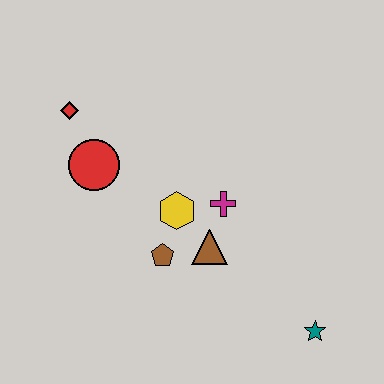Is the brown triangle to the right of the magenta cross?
No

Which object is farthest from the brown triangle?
The red diamond is farthest from the brown triangle.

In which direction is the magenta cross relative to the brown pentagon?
The magenta cross is to the right of the brown pentagon.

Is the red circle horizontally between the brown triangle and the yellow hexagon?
No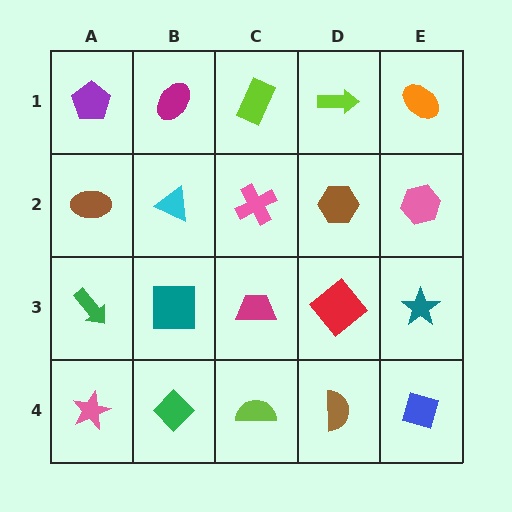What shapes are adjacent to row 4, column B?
A teal square (row 3, column B), a pink star (row 4, column A), a lime semicircle (row 4, column C).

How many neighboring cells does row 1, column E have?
2.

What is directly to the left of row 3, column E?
A red diamond.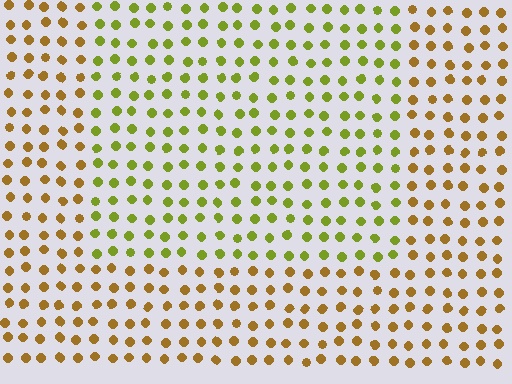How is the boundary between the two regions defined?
The boundary is defined purely by a slight shift in hue (about 40 degrees). Spacing, size, and orientation are identical on both sides.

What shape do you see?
I see a rectangle.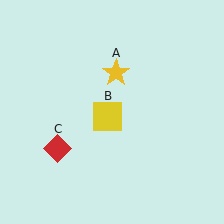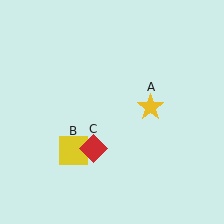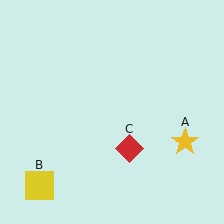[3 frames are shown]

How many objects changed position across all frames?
3 objects changed position: yellow star (object A), yellow square (object B), red diamond (object C).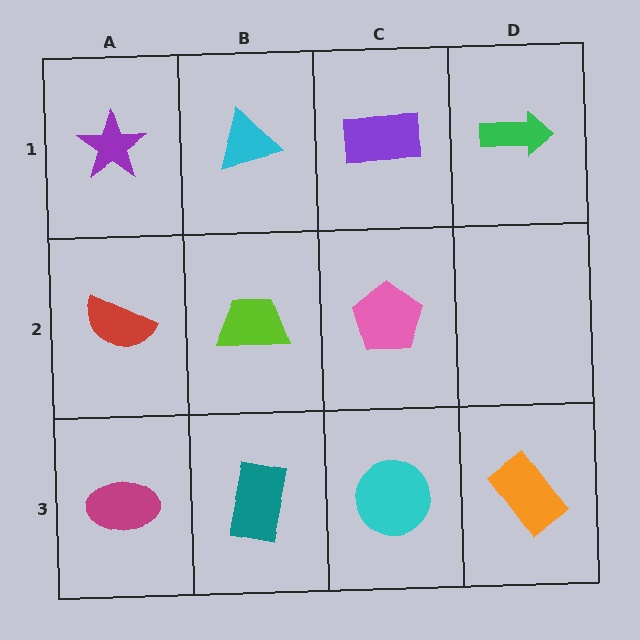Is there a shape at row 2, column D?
No, that cell is empty.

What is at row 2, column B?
A lime trapezoid.